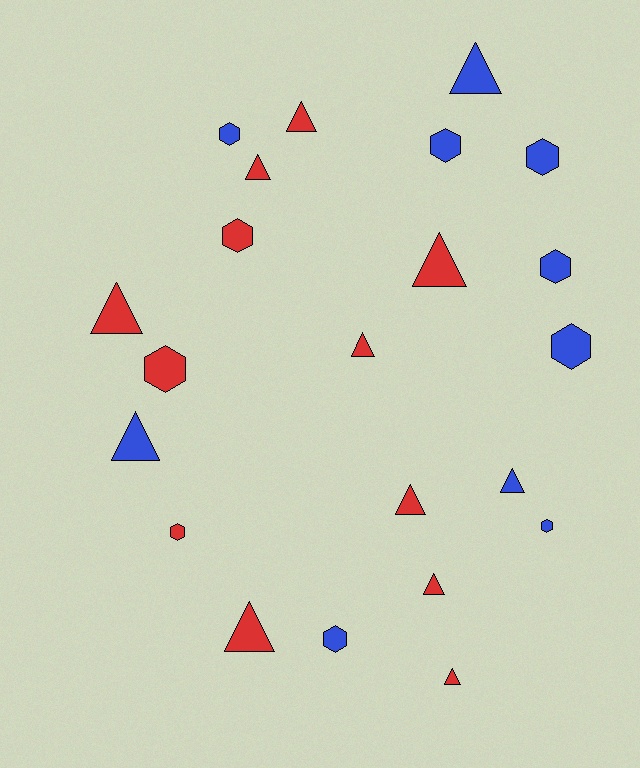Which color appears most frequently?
Red, with 12 objects.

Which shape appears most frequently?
Triangle, with 12 objects.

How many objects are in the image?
There are 22 objects.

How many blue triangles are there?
There are 3 blue triangles.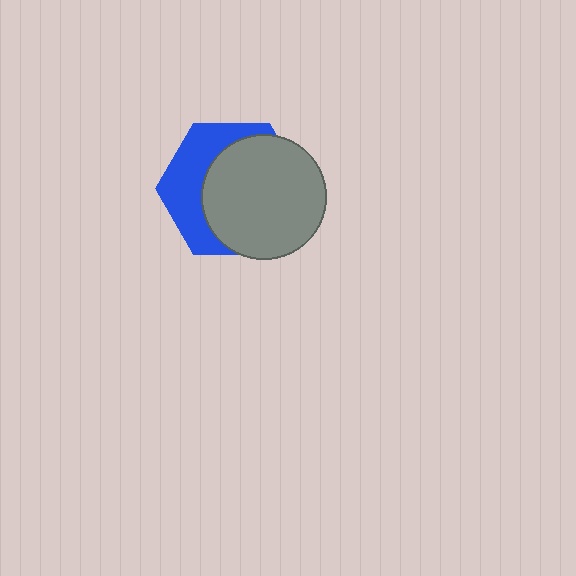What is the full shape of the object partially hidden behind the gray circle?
The partially hidden object is a blue hexagon.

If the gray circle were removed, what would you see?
You would see the complete blue hexagon.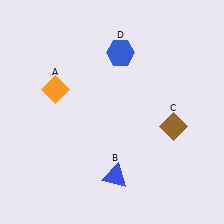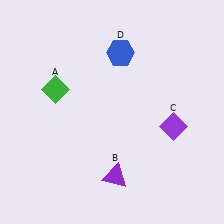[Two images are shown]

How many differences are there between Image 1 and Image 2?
There are 3 differences between the two images.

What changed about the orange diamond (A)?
In Image 1, A is orange. In Image 2, it changed to green.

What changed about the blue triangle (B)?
In Image 1, B is blue. In Image 2, it changed to purple.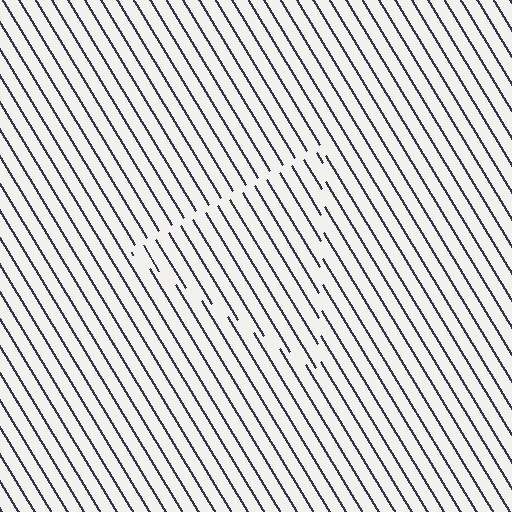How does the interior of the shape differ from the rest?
The interior of the shape contains the same grating, shifted by half a period — the contour is defined by the phase discontinuity where line-ends from the inner and outer gratings abut.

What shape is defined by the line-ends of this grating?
An illusory triangle. The interior of the shape contains the same grating, shifted by half a period — the contour is defined by the phase discontinuity where line-ends from the inner and outer gratings abut.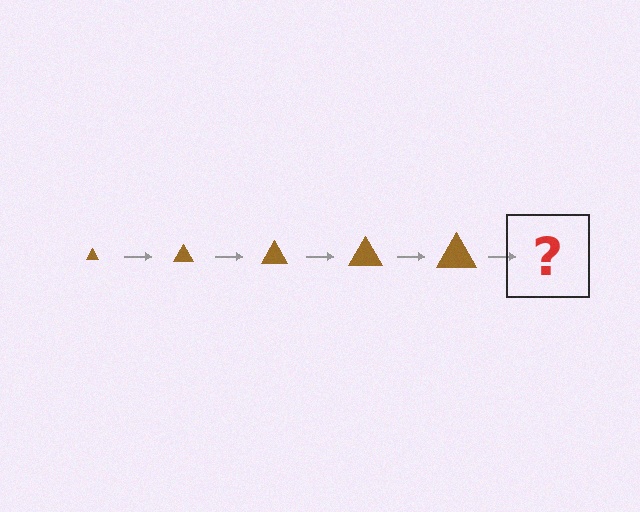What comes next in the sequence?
The next element should be a brown triangle, larger than the previous one.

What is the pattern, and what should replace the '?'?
The pattern is that the triangle gets progressively larger each step. The '?' should be a brown triangle, larger than the previous one.